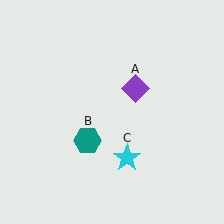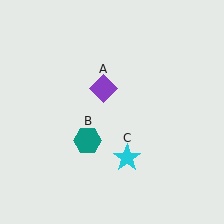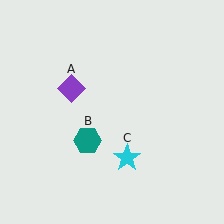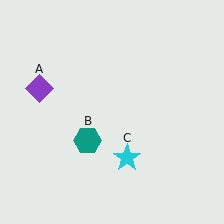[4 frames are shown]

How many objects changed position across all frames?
1 object changed position: purple diamond (object A).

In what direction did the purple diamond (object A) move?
The purple diamond (object A) moved left.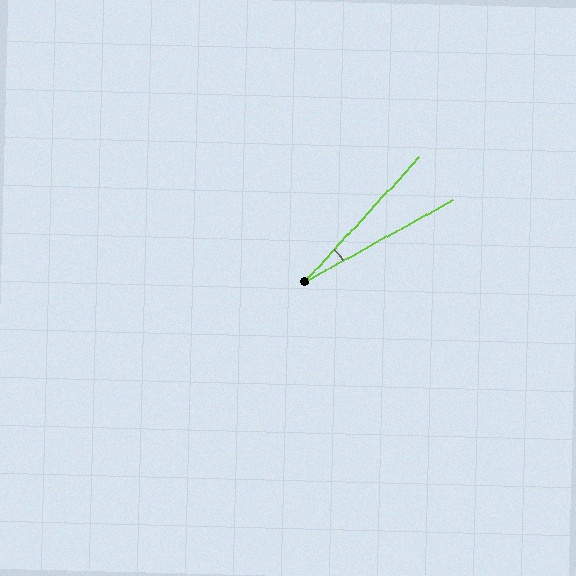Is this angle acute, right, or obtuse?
It is acute.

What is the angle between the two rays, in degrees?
Approximately 18 degrees.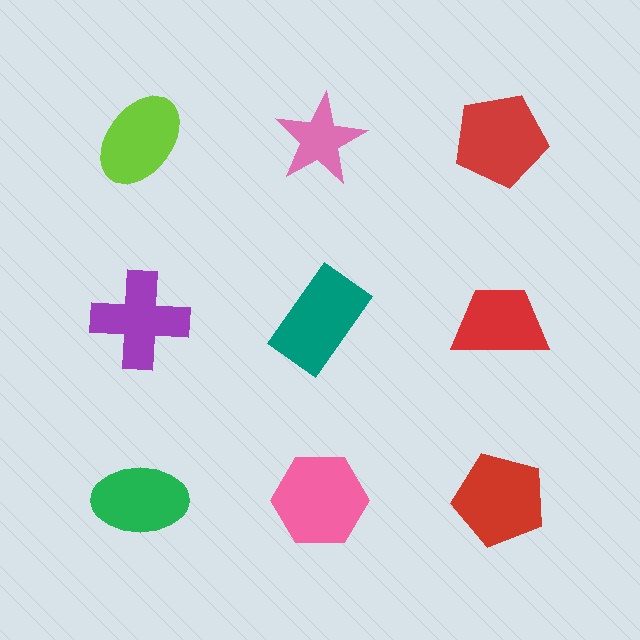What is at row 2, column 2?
A teal rectangle.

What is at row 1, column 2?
A pink star.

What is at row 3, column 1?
A green ellipse.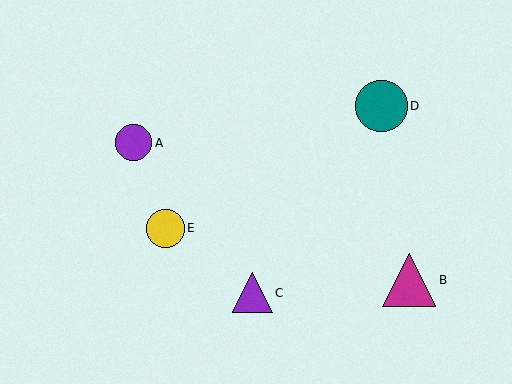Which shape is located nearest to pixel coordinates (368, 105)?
The teal circle (labeled D) at (382, 106) is nearest to that location.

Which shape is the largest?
The magenta triangle (labeled B) is the largest.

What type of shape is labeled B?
Shape B is a magenta triangle.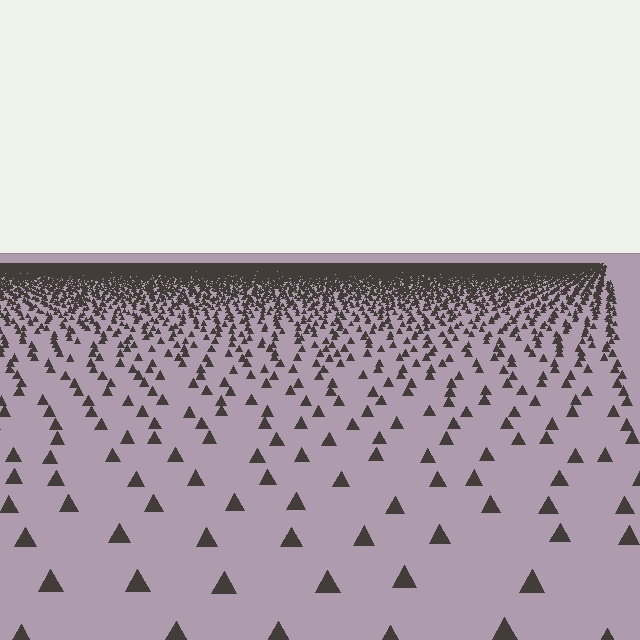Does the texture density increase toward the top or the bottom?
Density increases toward the top.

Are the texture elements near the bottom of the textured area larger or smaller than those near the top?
Larger. Near the bottom, elements are closer to the viewer and appear at a bigger on-screen size.